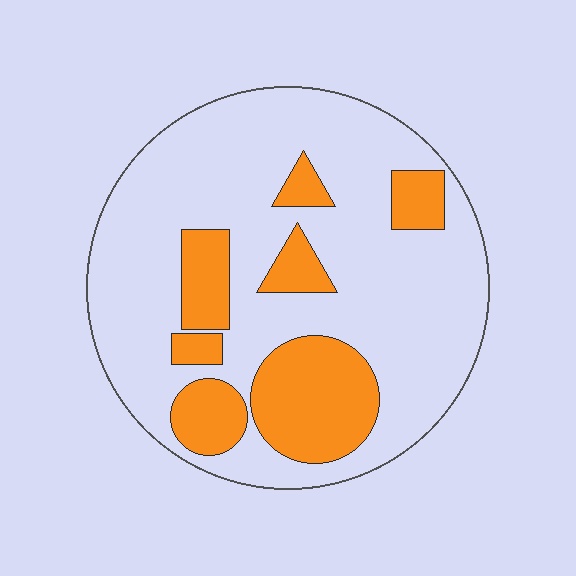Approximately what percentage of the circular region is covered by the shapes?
Approximately 25%.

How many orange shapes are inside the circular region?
7.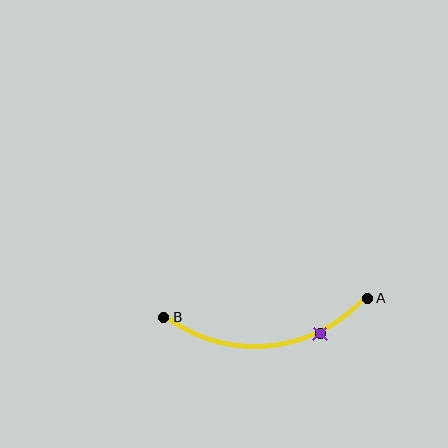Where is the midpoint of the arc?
The arc midpoint is the point on the curve farthest from the straight line joining A and B. It sits below that line.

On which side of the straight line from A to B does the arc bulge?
The arc bulges below the straight line connecting A and B.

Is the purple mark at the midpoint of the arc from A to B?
No. The purple mark lies on the arc but is closer to endpoint A. The arc midpoint would be at the point on the curve equidistant along the arc from both A and B.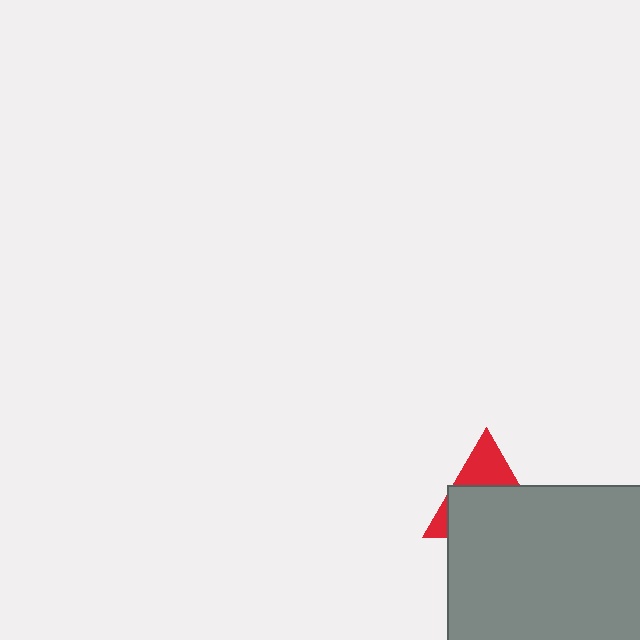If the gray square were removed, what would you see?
You would see the complete red triangle.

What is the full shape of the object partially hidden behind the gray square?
The partially hidden object is a red triangle.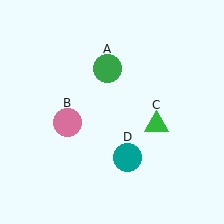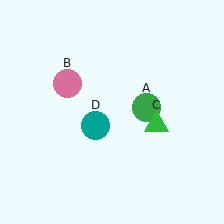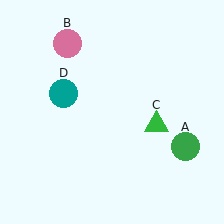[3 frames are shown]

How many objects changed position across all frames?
3 objects changed position: green circle (object A), pink circle (object B), teal circle (object D).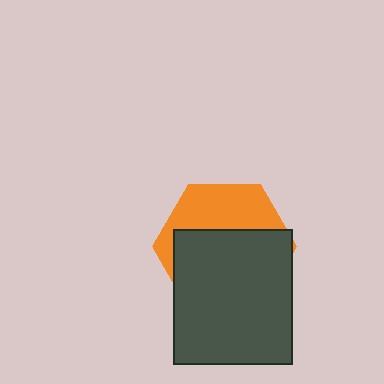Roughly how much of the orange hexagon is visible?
A small part of it is visible (roughly 38%).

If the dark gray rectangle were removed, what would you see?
You would see the complete orange hexagon.